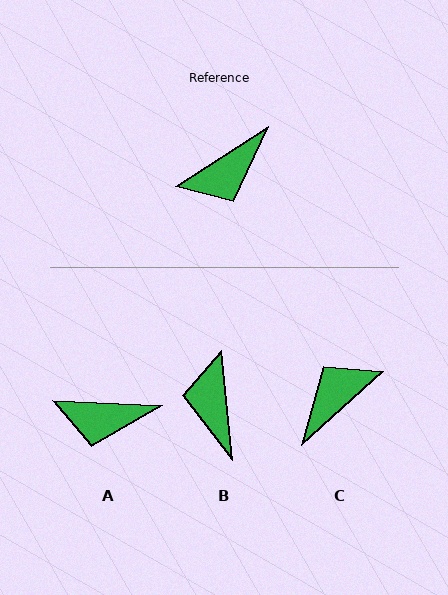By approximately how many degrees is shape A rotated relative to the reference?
Approximately 36 degrees clockwise.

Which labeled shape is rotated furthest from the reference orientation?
C, about 170 degrees away.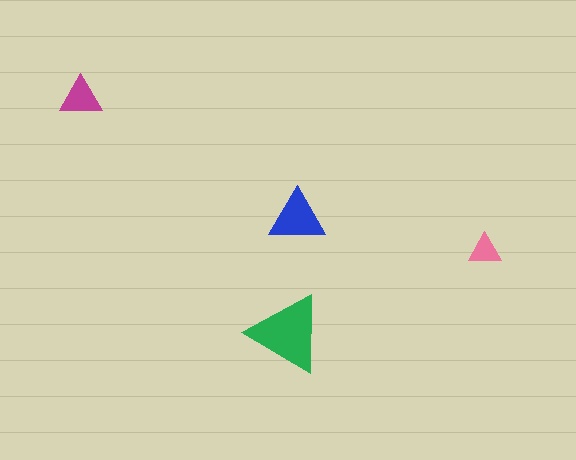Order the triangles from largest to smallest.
the green one, the blue one, the magenta one, the pink one.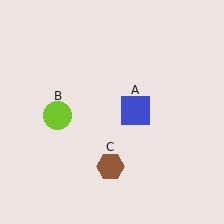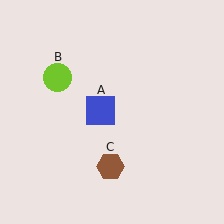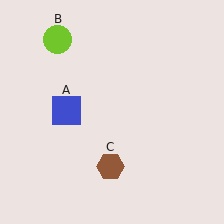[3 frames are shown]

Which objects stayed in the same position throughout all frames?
Brown hexagon (object C) remained stationary.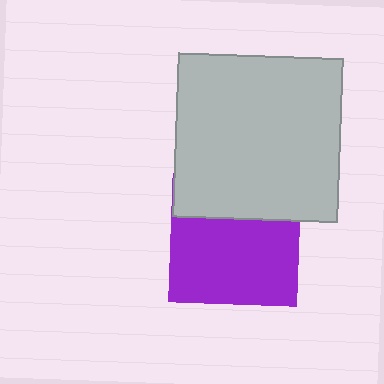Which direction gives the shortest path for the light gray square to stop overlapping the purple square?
Moving up gives the shortest separation.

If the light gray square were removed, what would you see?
You would see the complete purple square.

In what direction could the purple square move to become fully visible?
The purple square could move down. That would shift it out from behind the light gray square entirely.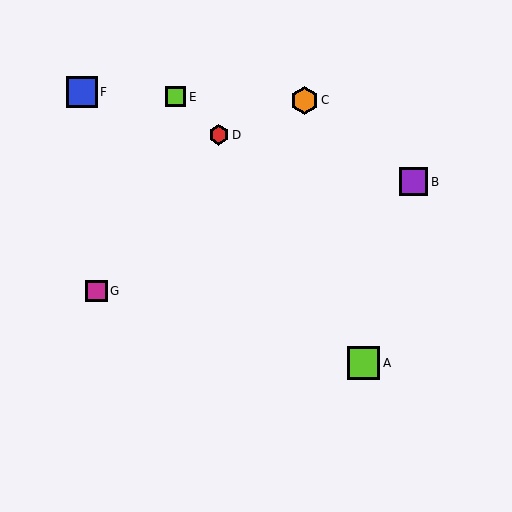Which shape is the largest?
The lime square (labeled A) is the largest.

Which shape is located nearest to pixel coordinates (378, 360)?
The lime square (labeled A) at (364, 363) is nearest to that location.